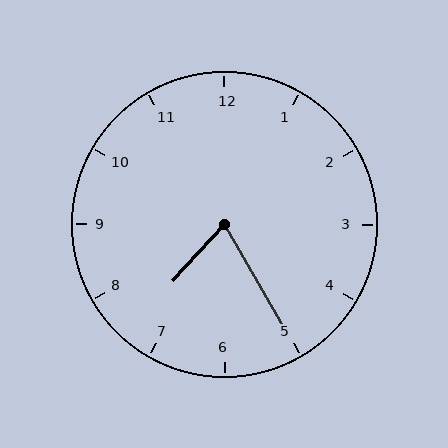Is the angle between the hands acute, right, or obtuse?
It is acute.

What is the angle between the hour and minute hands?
Approximately 72 degrees.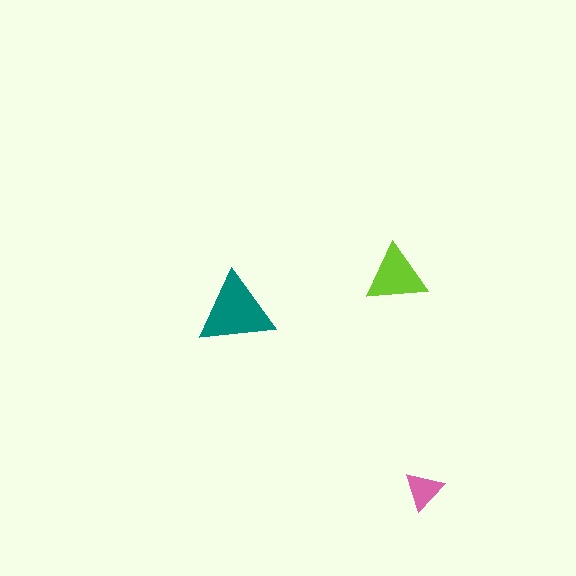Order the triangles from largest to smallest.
the teal one, the lime one, the pink one.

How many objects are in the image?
There are 3 objects in the image.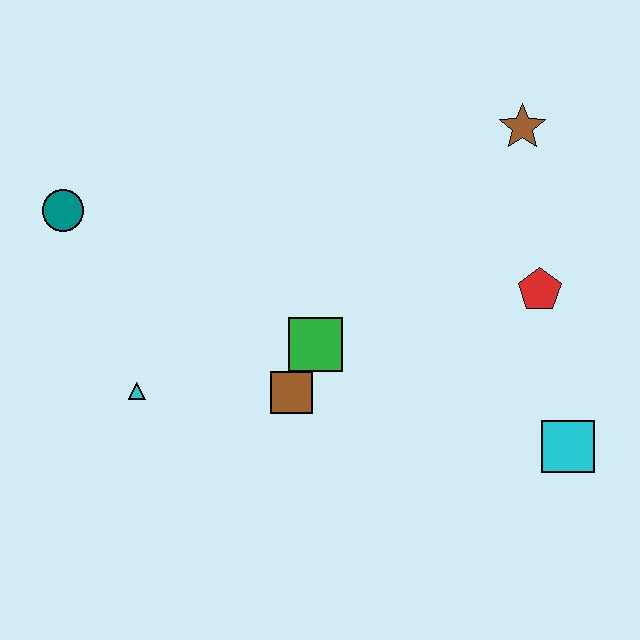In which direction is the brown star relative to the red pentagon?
The brown star is above the red pentagon.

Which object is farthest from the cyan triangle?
The brown star is farthest from the cyan triangle.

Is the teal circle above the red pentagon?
Yes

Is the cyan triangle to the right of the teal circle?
Yes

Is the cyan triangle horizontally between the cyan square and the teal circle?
Yes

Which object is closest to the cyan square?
The red pentagon is closest to the cyan square.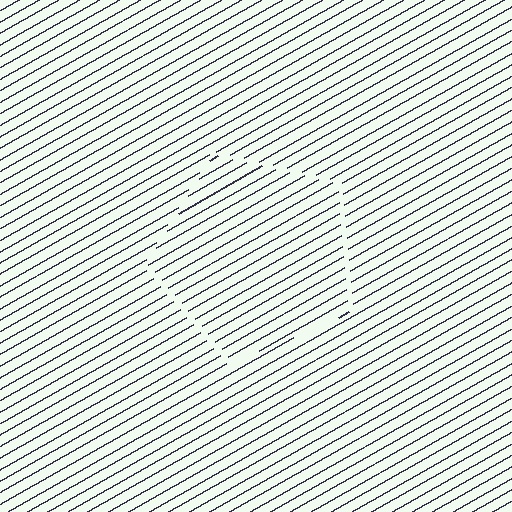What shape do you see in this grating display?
An illusory pentagon. The interior of the shape contains the same grating, shifted by half a period — the contour is defined by the phase discontinuity where line-ends from the inner and outer gratings abut.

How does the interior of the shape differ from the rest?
The interior of the shape contains the same grating, shifted by half a period — the contour is defined by the phase discontinuity where line-ends from the inner and outer gratings abut.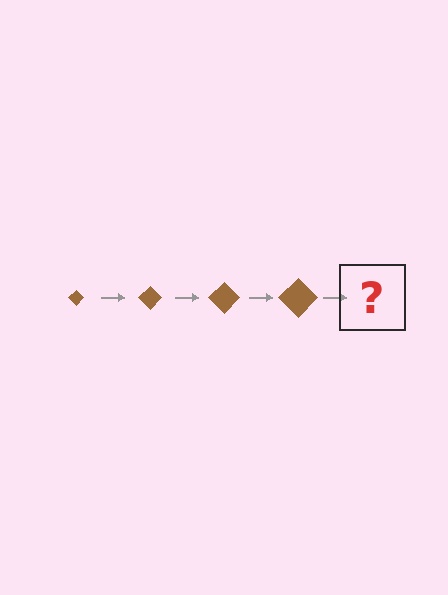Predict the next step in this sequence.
The next step is a brown diamond, larger than the previous one.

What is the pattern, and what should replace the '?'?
The pattern is that the diamond gets progressively larger each step. The '?' should be a brown diamond, larger than the previous one.